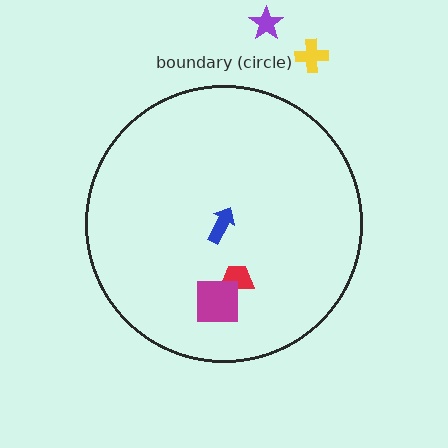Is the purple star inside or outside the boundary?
Outside.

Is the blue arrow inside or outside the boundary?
Inside.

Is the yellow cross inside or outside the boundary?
Outside.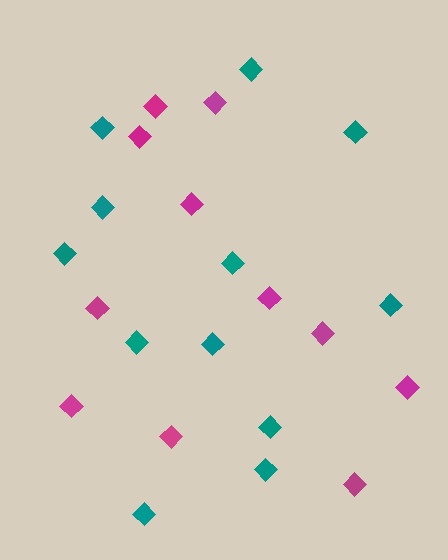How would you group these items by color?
There are 2 groups: one group of magenta diamonds (11) and one group of teal diamonds (12).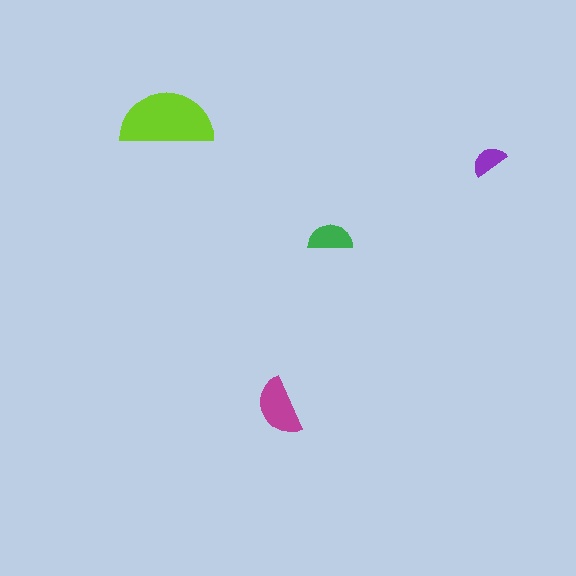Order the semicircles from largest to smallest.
the lime one, the magenta one, the green one, the purple one.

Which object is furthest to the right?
The purple semicircle is rightmost.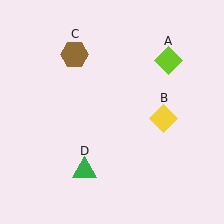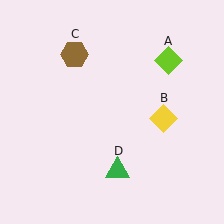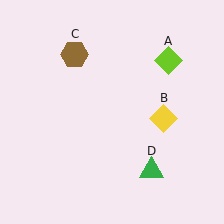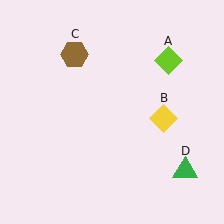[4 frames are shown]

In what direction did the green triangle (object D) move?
The green triangle (object D) moved right.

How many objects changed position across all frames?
1 object changed position: green triangle (object D).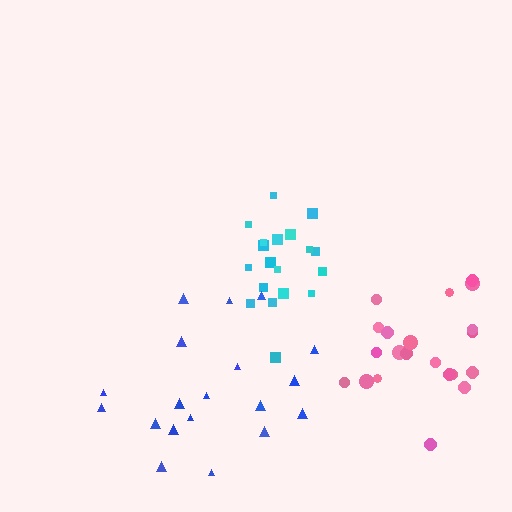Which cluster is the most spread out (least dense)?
Blue.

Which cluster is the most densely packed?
Cyan.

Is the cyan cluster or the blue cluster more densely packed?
Cyan.